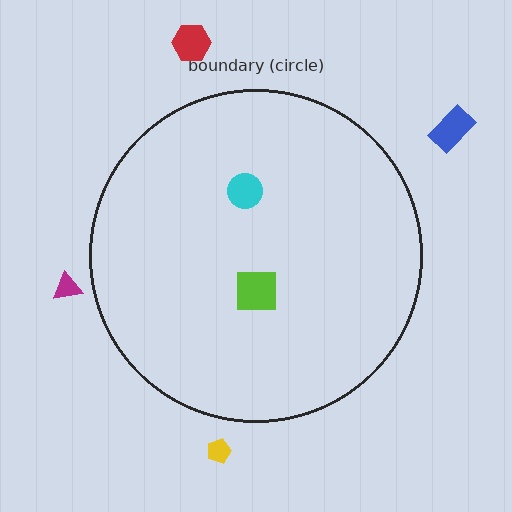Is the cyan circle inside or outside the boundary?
Inside.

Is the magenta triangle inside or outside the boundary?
Outside.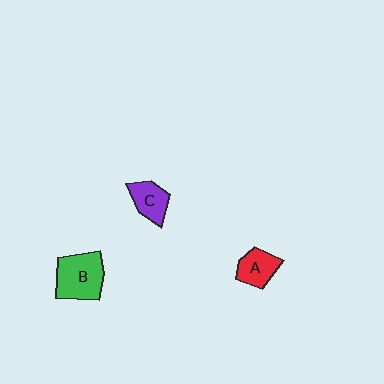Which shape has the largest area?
Shape B (green).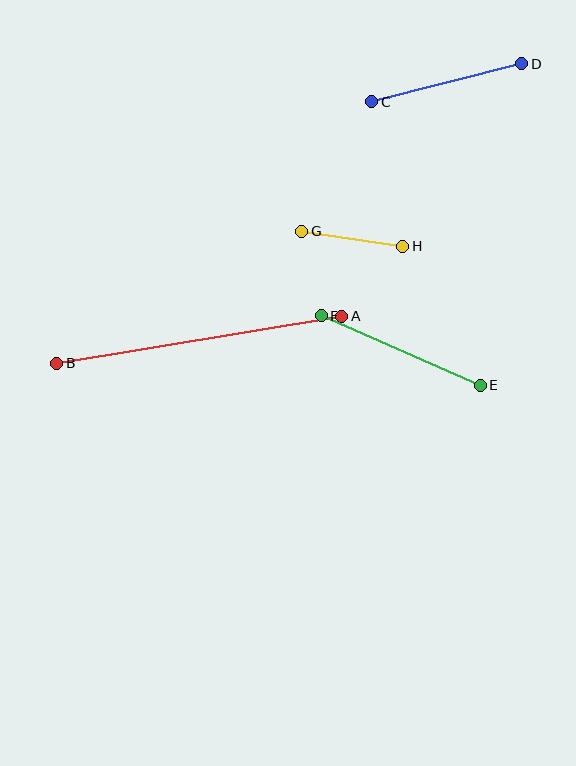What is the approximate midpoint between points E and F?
The midpoint is at approximately (401, 350) pixels.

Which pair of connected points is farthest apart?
Points A and B are farthest apart.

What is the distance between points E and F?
The distance is approximately 174 pixels.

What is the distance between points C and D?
The distance is approximately 155 pixels.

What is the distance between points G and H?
The distance is approximately 103 pixels.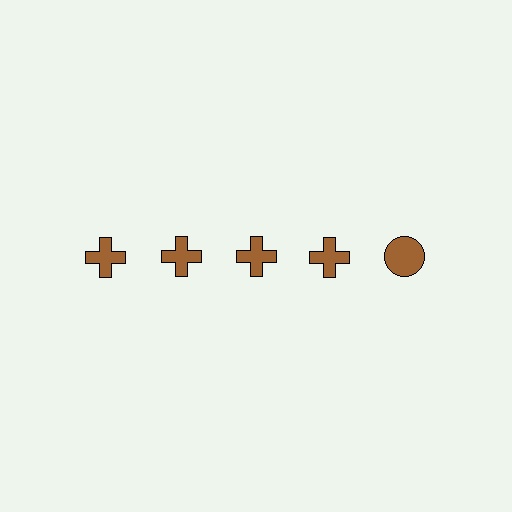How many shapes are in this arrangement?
There are 5 shapes arranged in a grid pattern.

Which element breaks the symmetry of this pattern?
The brown circle in the top row, rightmost column breaks the symmetry. All other shapes are brown crosses.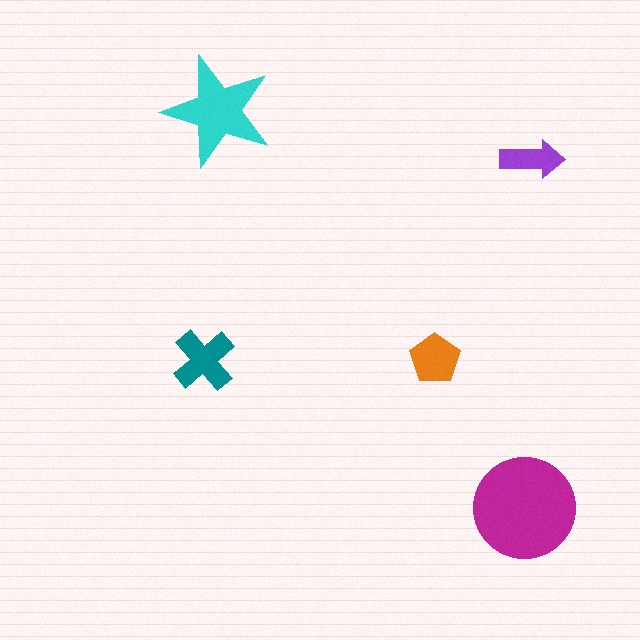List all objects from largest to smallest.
The magenta circle, the cyan star, the teal cross, the orange pentagon, the purple arrow.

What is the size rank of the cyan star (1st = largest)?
2nd.